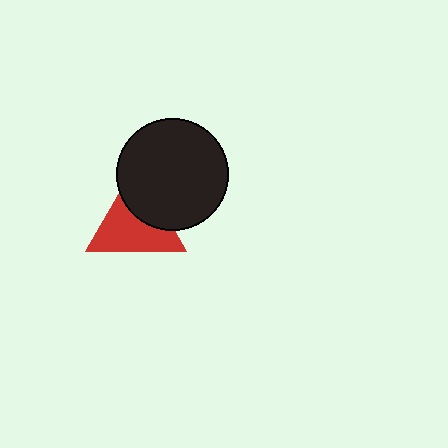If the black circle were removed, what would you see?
You would see the complete red triangle.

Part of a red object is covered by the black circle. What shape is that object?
It is a triangle.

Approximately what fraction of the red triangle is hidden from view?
Roughly 38% of the red triangle is hidden behind the black circle.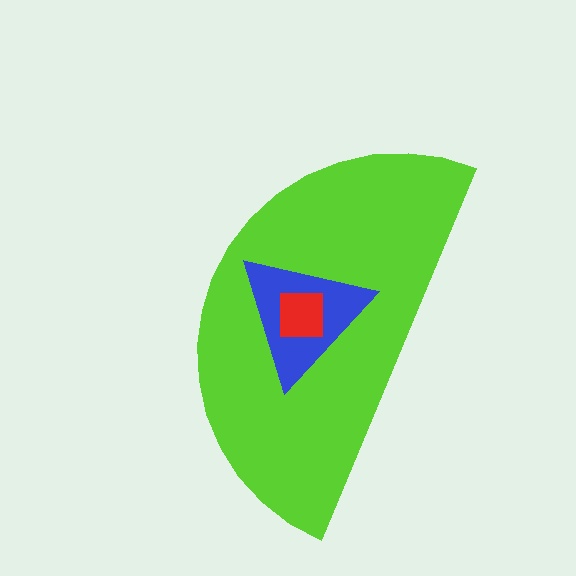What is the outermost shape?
The lime semicircle.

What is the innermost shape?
The red square.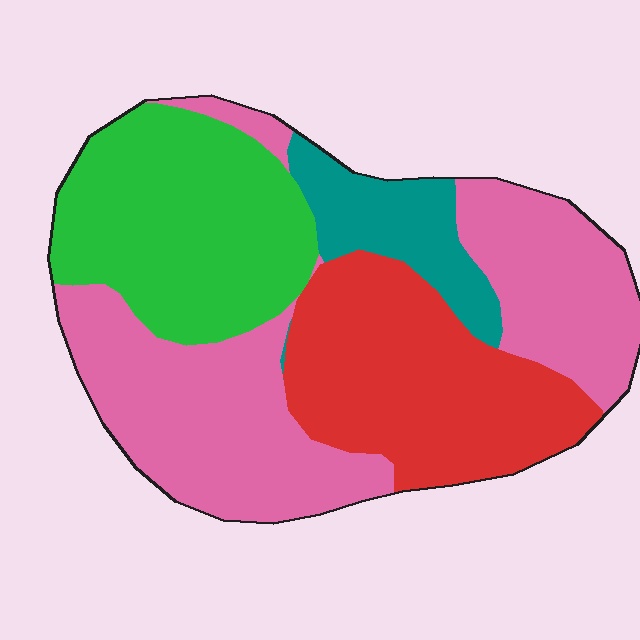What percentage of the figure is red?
Red covers 25% of the figure.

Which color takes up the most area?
Pink, at roughly 40%.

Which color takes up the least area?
Teal, at roughly 10%.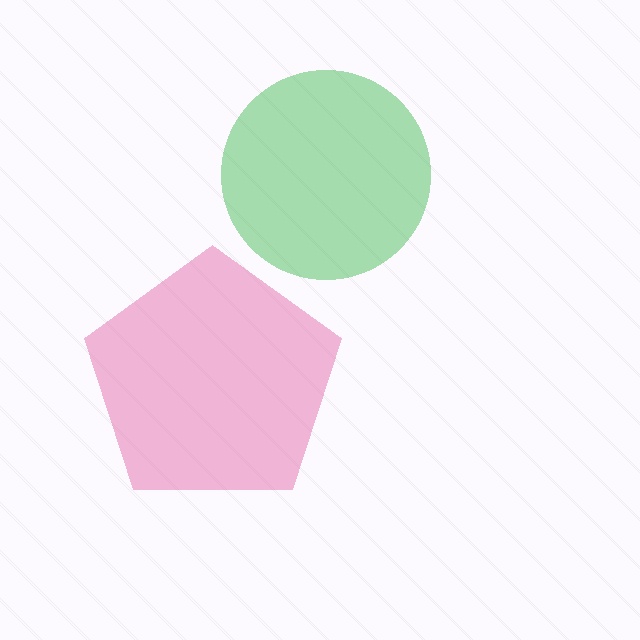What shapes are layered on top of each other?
The layered shapes are: a green circle, a pink pentagon.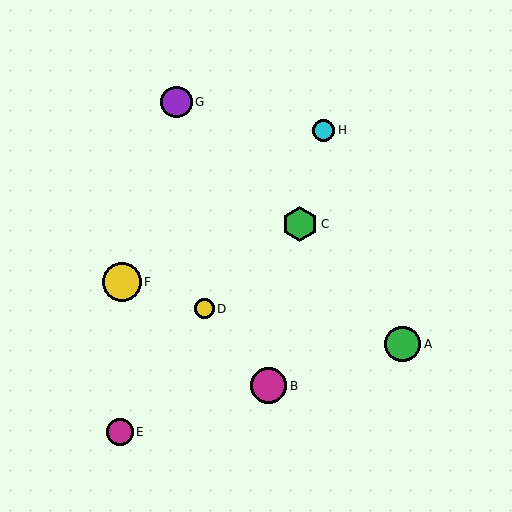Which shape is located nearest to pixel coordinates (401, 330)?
The green circle (labeled A) at (403, 344) is nearest to that location.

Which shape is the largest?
The yellow circle (labeled F) is the largest.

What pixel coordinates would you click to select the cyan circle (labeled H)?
Click at (324, 130) to select the cyan circle H.